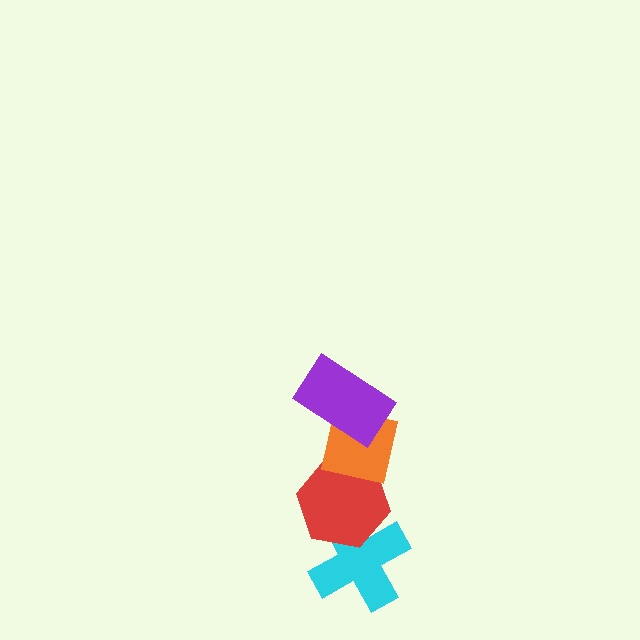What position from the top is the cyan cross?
The cyan cross is 4th from the top.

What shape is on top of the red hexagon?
The orange square is on top of the red hexagon.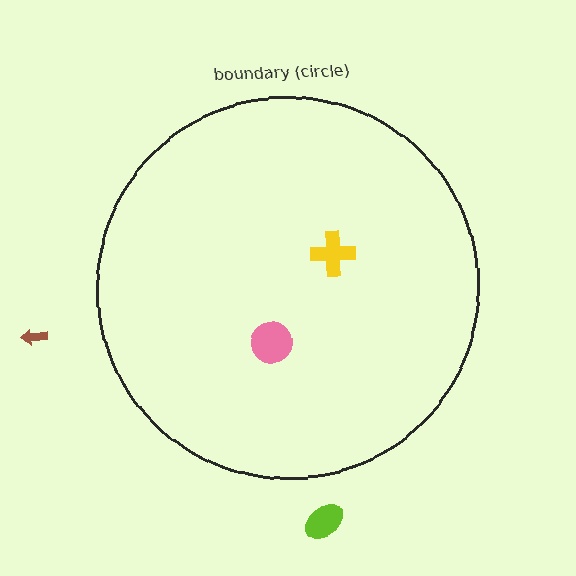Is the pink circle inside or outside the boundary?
Inside.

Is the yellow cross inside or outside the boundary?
Inside.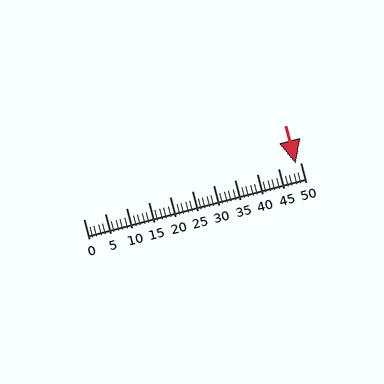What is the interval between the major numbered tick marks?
The major tick marks are spaced 5 units apart.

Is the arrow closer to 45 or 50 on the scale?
The arrow is closer to 50.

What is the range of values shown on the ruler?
The ruler shows values from 0 to 50.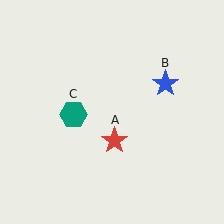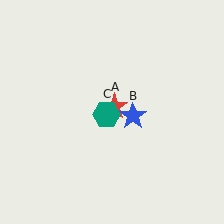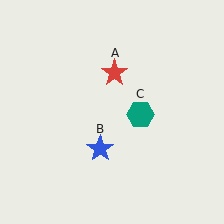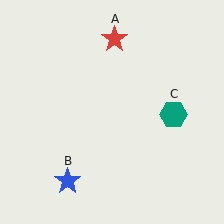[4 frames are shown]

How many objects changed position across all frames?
3 objects changed position: red star (object A), blue star (object B), teal hexagon (object C).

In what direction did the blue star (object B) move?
The blue star (object B) moved down and to the left.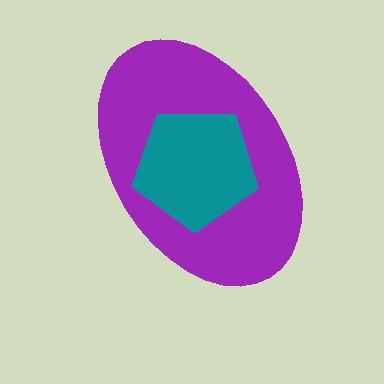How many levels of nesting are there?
2.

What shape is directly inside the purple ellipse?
The teal pentagon.